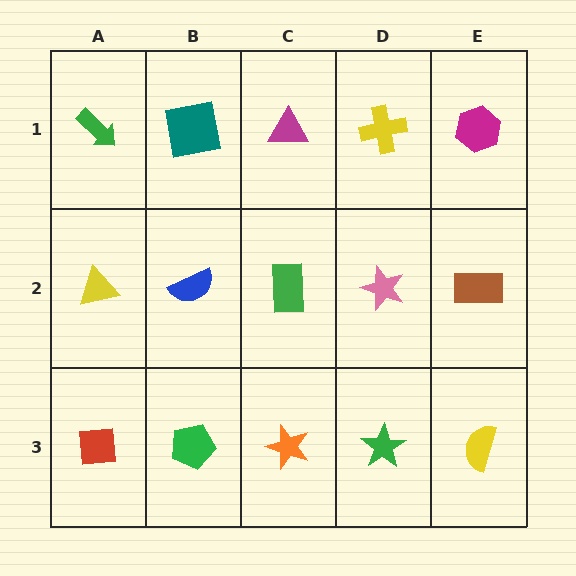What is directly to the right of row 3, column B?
An orange star.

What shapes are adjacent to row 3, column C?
A green rectangle (row 2, column C), a green pentagon (row 3, column B), a green star (row 3, column D).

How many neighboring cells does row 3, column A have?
2.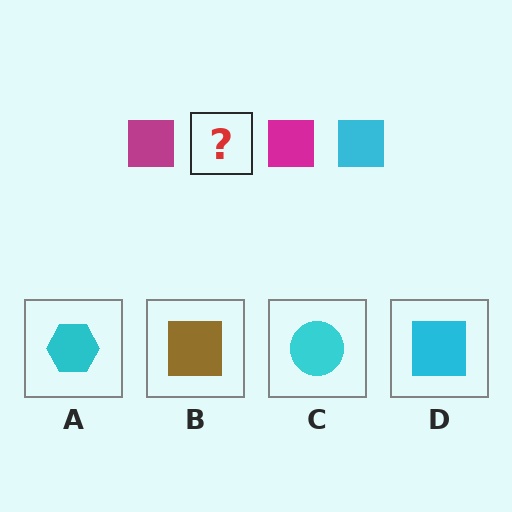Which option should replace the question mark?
Option D.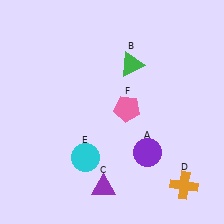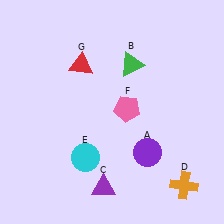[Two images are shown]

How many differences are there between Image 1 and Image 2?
There is 1 difference between the two images.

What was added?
A red triangle (G) was added in Image 2.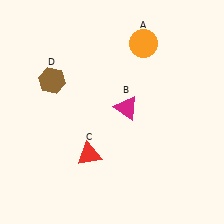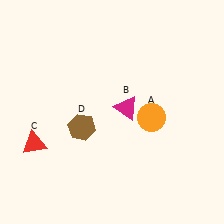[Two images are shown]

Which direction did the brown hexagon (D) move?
The brown hexagon (D) moved down.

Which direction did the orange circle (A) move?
The orange circle (A) moved down.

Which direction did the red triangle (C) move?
The red triangle (C) moved left.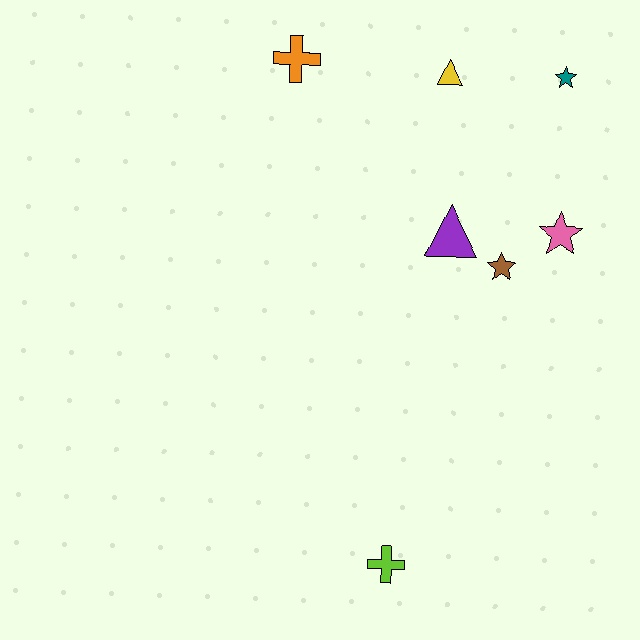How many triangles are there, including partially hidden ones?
There are 2 triangles.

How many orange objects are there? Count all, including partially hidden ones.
There is 1 orange object.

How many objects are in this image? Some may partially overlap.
There are 7 objects.